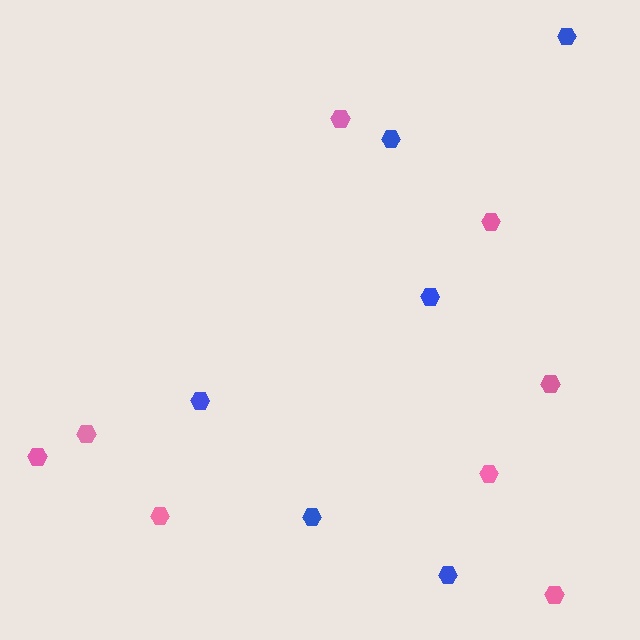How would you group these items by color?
There are 2 groups: one group of blue hexagons (6) and one group of pink hexagons (8).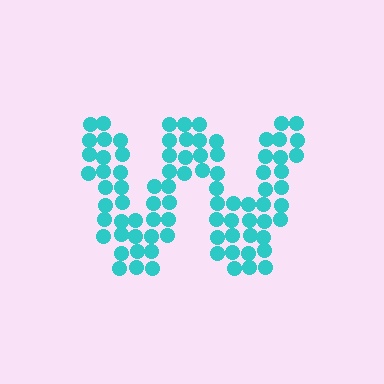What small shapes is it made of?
It is made of small circles.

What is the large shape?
The large shape is the letter W.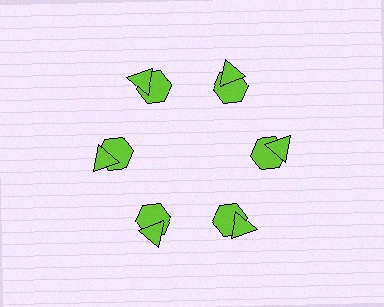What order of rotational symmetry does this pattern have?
This pattern has 6-fold rotational symmetry.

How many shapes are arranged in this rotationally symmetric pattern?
There are 12 shapes, arranged in 6 groups of 2.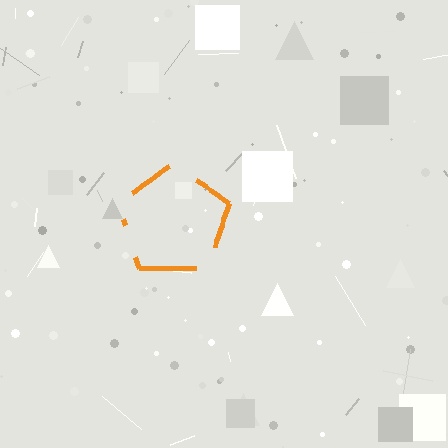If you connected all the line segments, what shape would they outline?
They would outline a pentagon.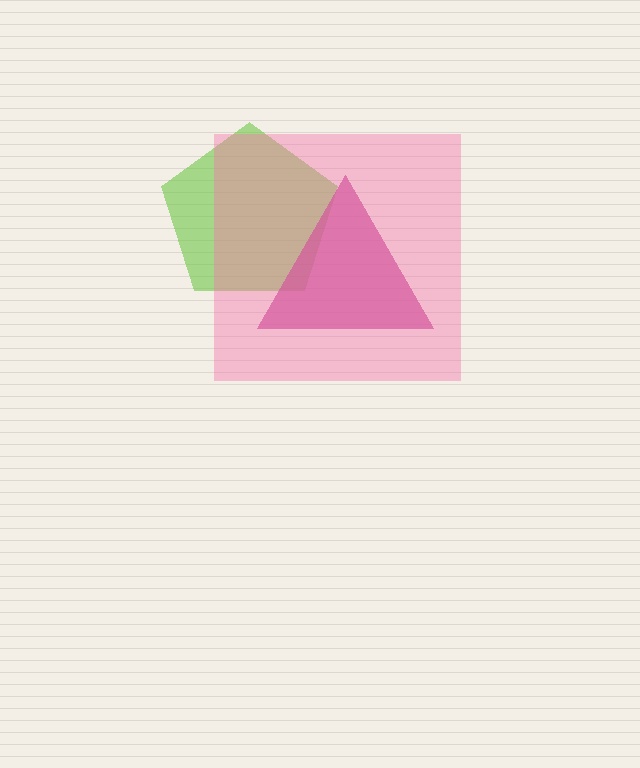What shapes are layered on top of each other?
The layered shapes are: a lime pentagon, a magenta triangle, a pink square.